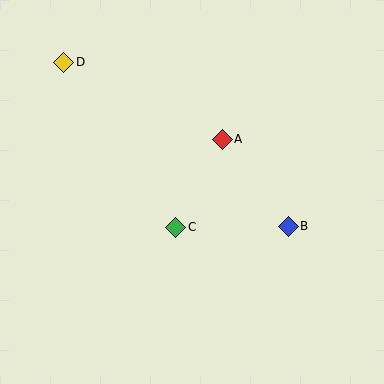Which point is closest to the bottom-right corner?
Point B is closest to the bottom-right corner.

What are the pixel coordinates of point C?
Point C is at (176, 227).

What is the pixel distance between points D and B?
The distance between D and B is 278 pixels.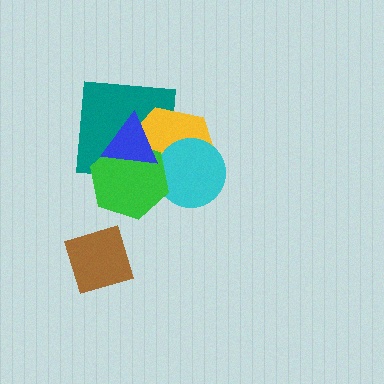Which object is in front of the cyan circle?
The green hexagon is in front of the cyan circle.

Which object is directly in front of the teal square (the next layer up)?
The yellow hexagon is directly in front of the teal square.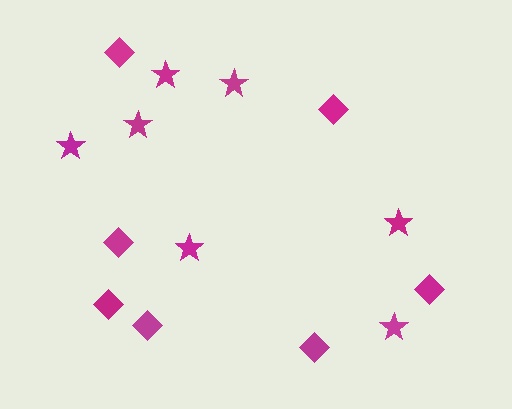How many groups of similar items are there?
There are 2 groups: one group of stars (7) and one group of diamonds (7).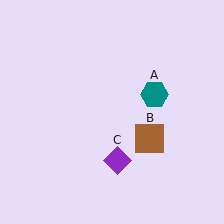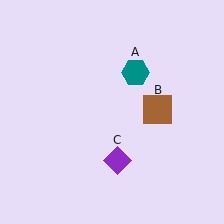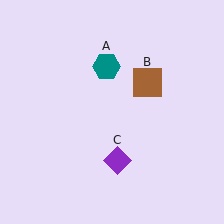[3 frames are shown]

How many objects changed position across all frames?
2 objects changed position: teal hexagon (object A), brown square (object B).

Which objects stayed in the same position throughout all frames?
Purple diamond (object C) remained stationary.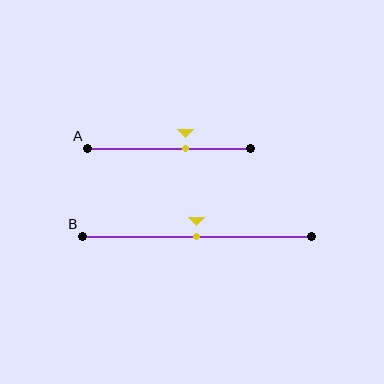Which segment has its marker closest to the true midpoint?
Segment B has its marker closest to the true midpoint.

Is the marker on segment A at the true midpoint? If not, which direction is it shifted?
No, the marker on segment A is shifted to the right by about 10% of the segment length.